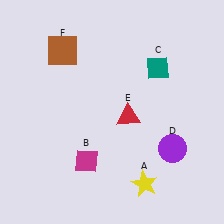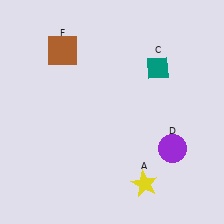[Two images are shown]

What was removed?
The magenta diamond (B), the red triangle (E) were removed in Image 2.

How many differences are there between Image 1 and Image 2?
There are 2 differences between the two images.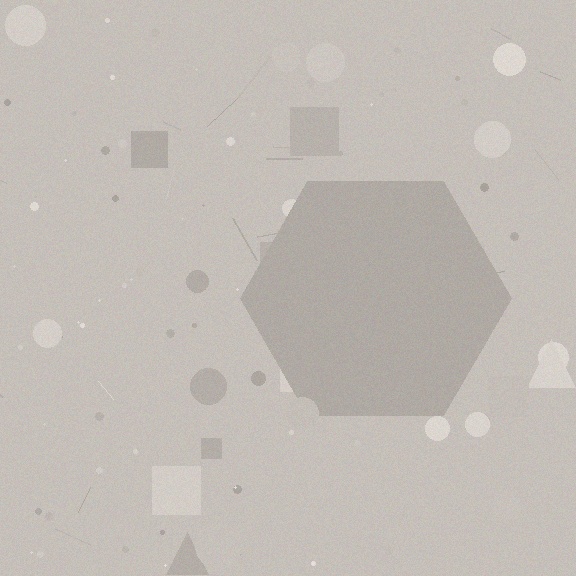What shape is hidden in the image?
A hexagon is hidden in the image.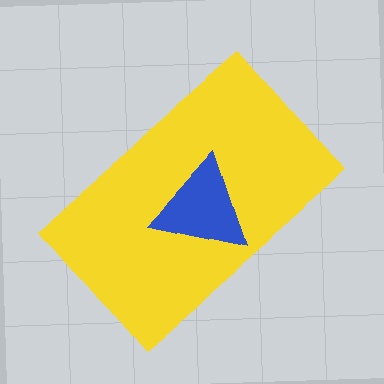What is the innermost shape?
The blue triangle.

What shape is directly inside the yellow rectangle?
The blue triangle.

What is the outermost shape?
The yellow rectangle.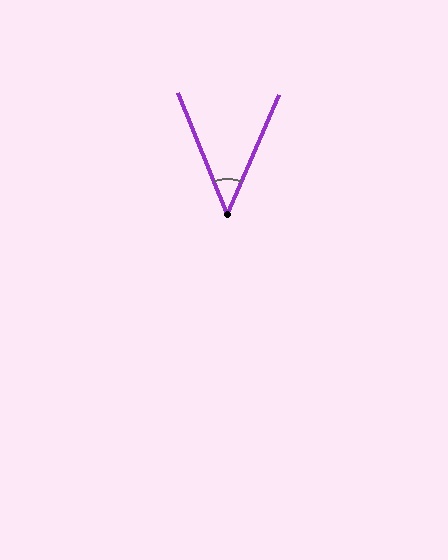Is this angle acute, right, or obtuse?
It is acute.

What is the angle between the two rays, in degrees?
Approximately 45 degrees.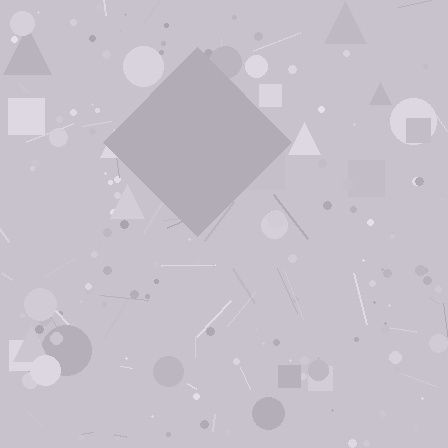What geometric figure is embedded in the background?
A diamond is embedded in the background.